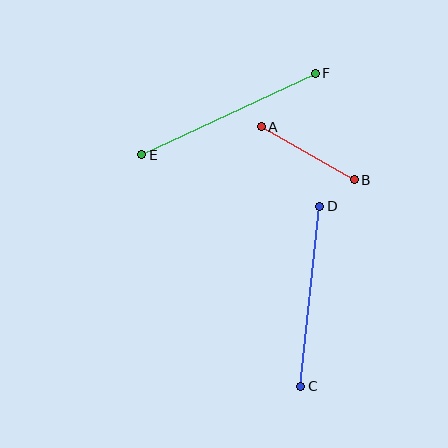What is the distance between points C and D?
The distance is approximately 181 pixels.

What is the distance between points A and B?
The distance is approximately 107 pixels.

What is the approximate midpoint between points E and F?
The midpoint is at approximately (229, 114) pixels.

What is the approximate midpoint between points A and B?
The midpoint is at approximately (308, 153) pixels.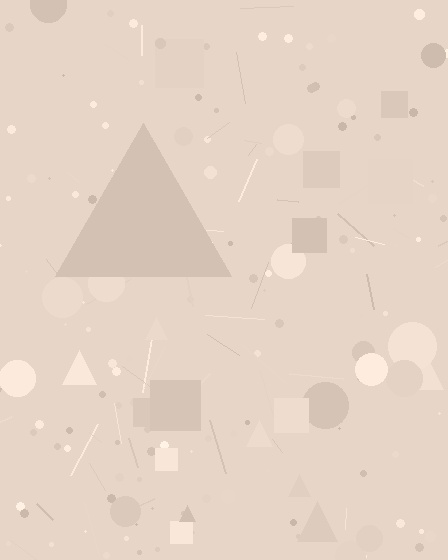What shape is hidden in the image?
A triangle is hidden in the image.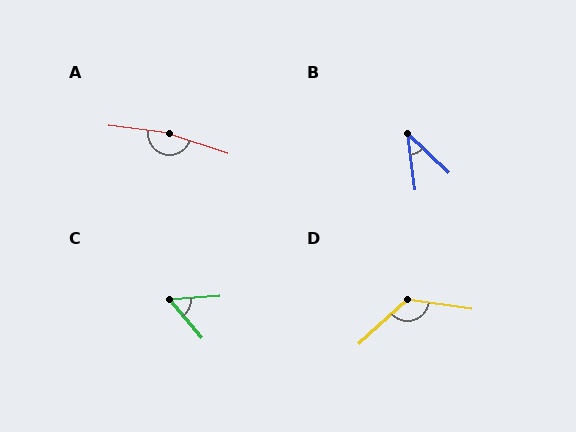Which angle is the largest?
A, at approximately 169 degrees.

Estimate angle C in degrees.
Approximately 54 degrees.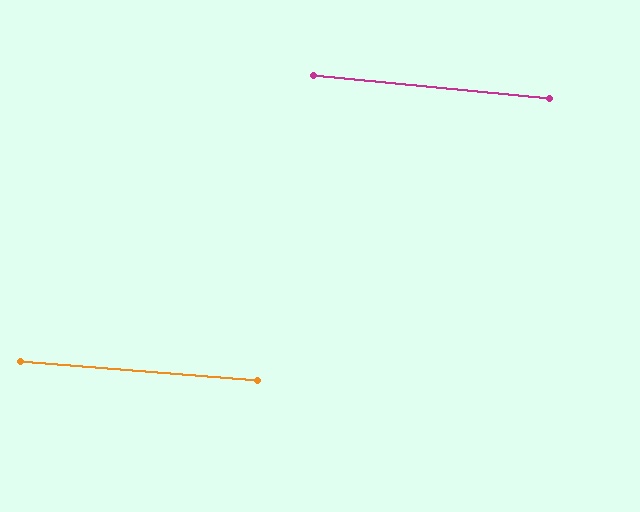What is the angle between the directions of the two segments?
Approximately 1 degree.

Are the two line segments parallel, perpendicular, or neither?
Parallel — their directions differ by only 0.7°.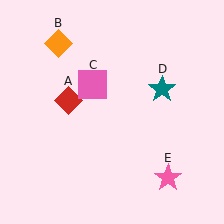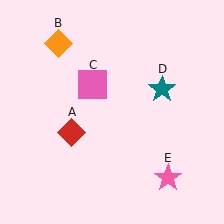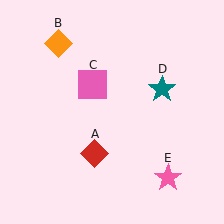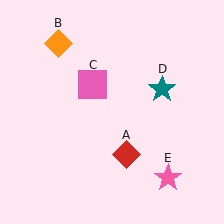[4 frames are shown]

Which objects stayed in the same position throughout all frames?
Orange diamond (object B) and pink square (object C) and teal star (object D) and pink star (object E) remained stationary.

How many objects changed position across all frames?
1 object changed position: red diamond (object A).